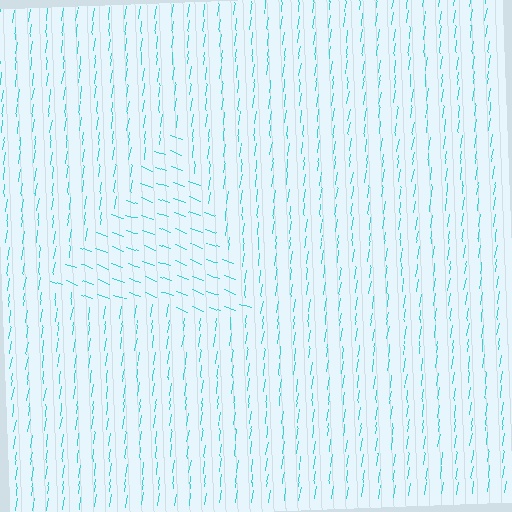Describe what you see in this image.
The image is filled with small cyan line segments. A triangle region in the image has lines oriented differently from the surrounding lines, creating a visible texture boundary.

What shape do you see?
I see a triangle.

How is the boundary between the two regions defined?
The boundary is defined purely by a change in line orientation (approximately 78 degrees difference). All lines are the same color and thickness.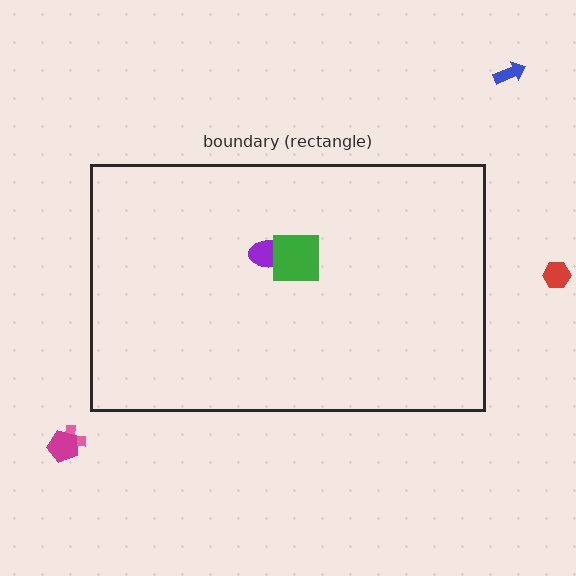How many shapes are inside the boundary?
2 inside, 4 outside.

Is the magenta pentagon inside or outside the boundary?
Outside.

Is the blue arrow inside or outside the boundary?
Outside.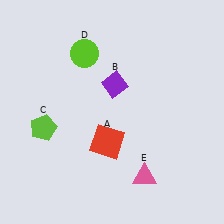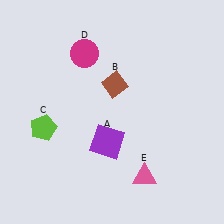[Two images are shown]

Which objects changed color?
A changed from red to purple. B changed from purple to brown. D changed from lime to magenta.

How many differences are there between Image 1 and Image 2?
There are 3 differences between the two images.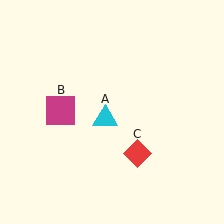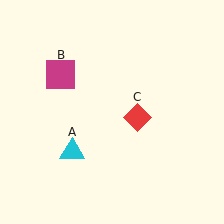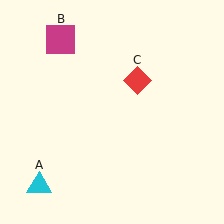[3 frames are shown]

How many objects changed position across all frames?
3 objects changed position: cyan triangle (object A), magenta square (object B), red diamond (object C).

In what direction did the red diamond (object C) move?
The red diamond (object C) moved up.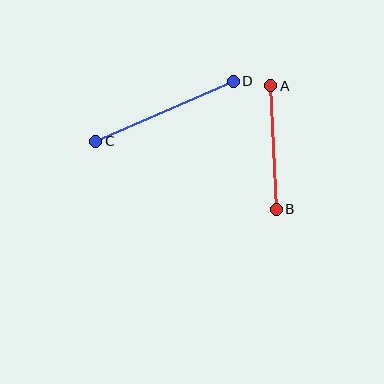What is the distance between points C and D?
The distance is approximately 150 pixels.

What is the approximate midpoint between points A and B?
The midpoint is at approximately (273, 147) pixels.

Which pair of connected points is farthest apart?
Points C and D are farthest apart.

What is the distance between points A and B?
The distance is approximately 123 pixels.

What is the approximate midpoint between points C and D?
The midpoint is at approximately (164, 111) pixels.